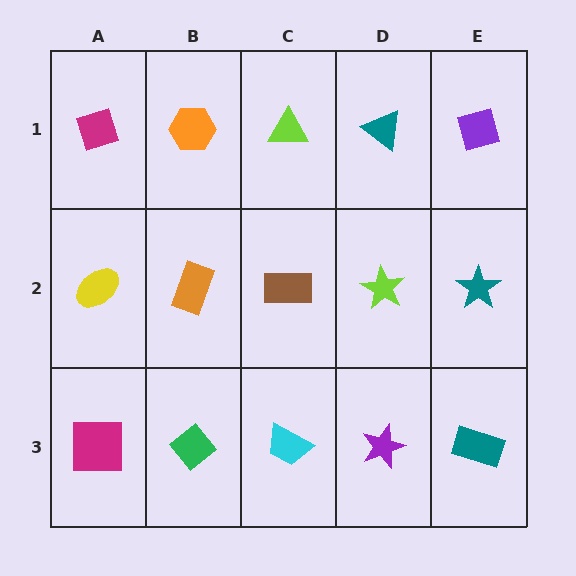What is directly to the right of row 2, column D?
A teal star.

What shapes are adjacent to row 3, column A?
A yellow ellipse (row 2, column A), a green diamond (row 3, column B).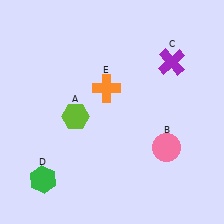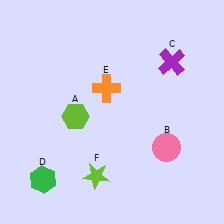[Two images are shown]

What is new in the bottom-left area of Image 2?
A lime star (F) was added in the bottom-left area of Image 2.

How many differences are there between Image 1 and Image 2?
There is 1 difference between the two images.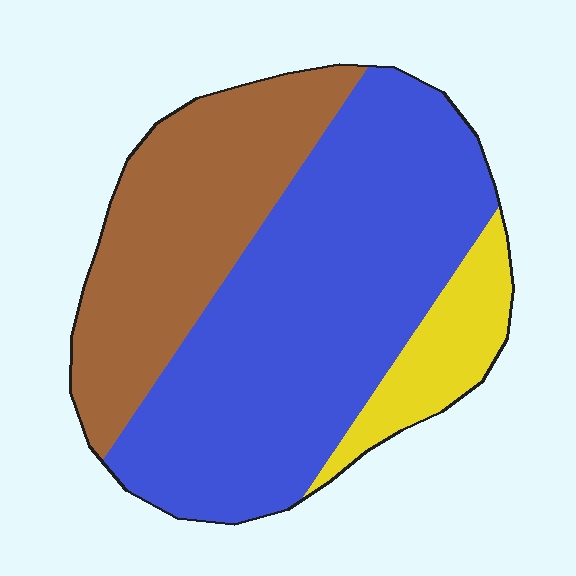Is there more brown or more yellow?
Brown.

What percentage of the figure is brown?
Brown takes up between a sixth and a third of the figure.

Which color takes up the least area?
Yellow, at roughly 10%.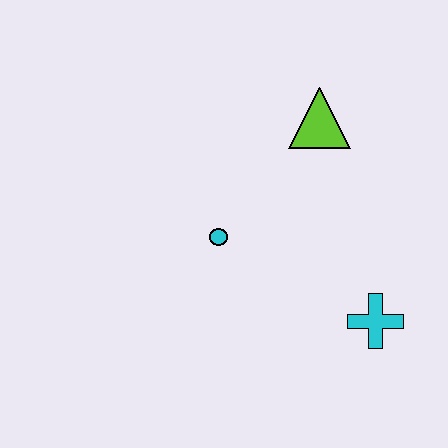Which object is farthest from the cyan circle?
The cyan cross is farthest from the cyan circle.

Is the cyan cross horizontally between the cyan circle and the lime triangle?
No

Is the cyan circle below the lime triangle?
Yes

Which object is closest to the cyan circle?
The lime triangle is closest to the cyan circle.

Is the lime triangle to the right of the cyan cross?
No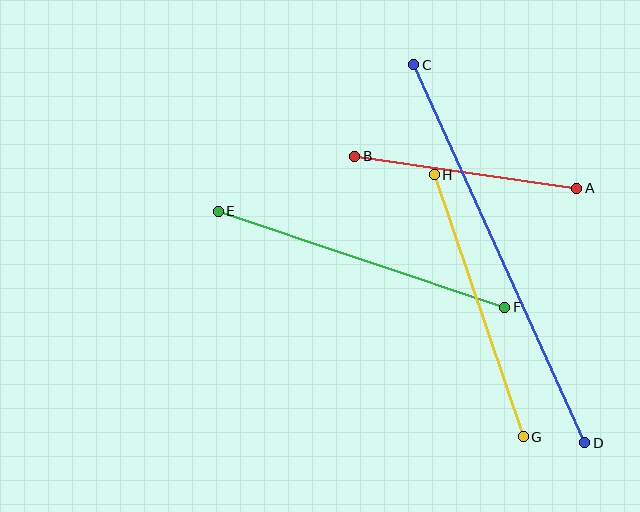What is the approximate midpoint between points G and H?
The midpoint is at approximately (479, 306) pixels.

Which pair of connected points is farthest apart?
Points C and D are farthest apart.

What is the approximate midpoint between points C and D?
The midpoint is at approximately (499, 254) pixels.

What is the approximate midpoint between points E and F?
The midpoint is at approximately (362, 259) pixels.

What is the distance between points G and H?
The distance is approximately 277 pixels.